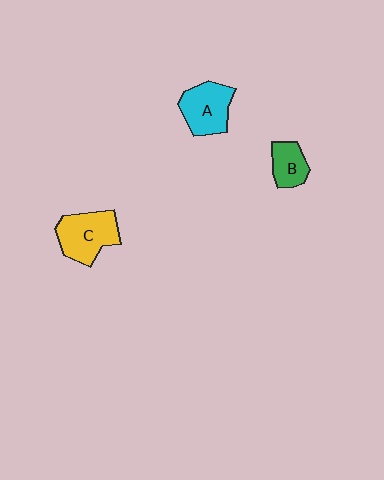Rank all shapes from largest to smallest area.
From largest to smallest: C (yellow), A (cyan), B (green).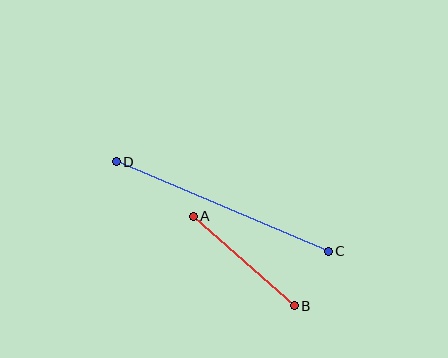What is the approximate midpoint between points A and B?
The midpoint is at approximately (244, 261) pixels.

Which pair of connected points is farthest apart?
Points C and D are farthest apart.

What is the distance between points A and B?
The distance is approximately 135 pixels.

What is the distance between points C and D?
The distance is approximately 230 pixels.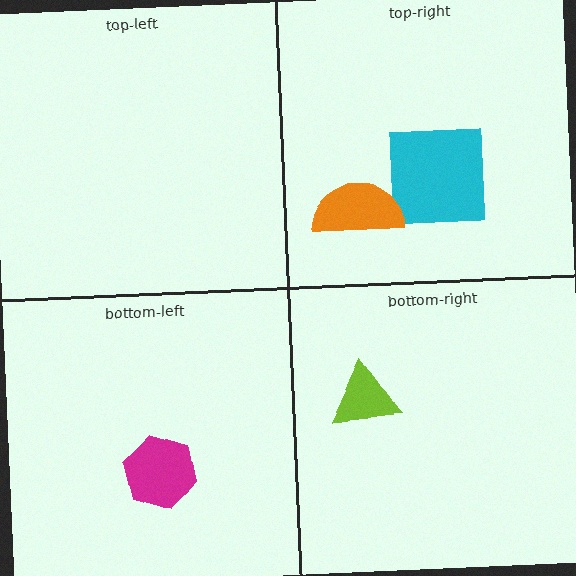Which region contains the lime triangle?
The bottom-right region.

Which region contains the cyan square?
The top-right region.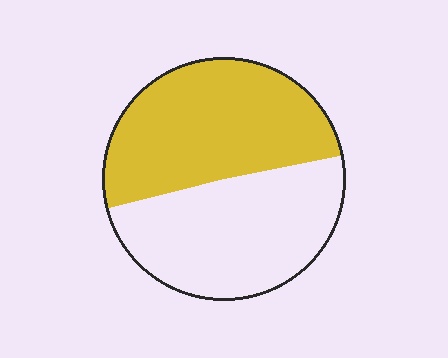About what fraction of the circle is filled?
About one half (1/2).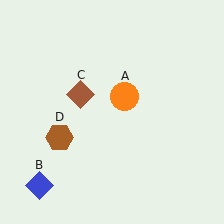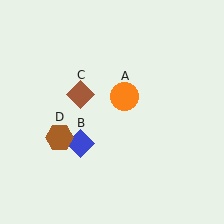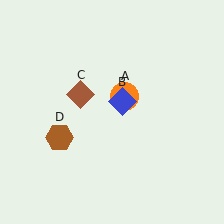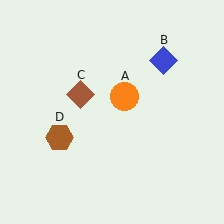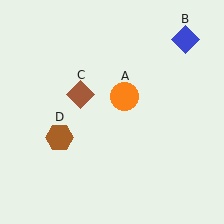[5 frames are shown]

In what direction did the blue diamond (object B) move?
The blue diamond (object B) moved up and to the right.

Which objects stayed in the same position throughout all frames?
Orange circle (object A) and brown diamond (object C) and brown hexagon (object D) remained stationary.